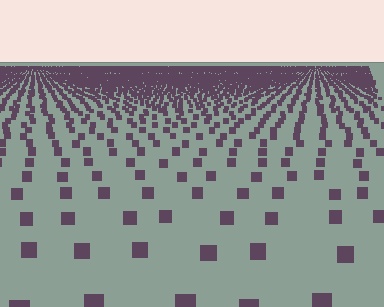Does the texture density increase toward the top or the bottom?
Density increases toward the top.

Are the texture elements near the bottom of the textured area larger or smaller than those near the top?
Larger. Near the bottom, elements are closer to the viewer and appear at a bigger on-screen size.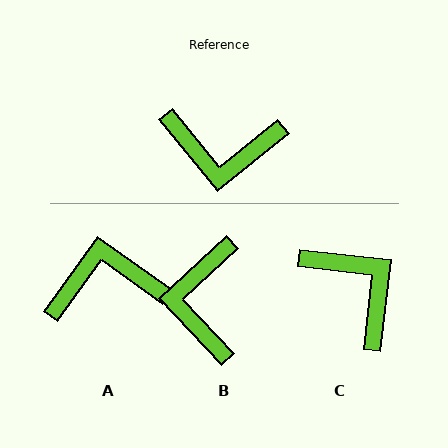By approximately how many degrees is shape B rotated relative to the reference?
Approximately 86 degrees clockwise.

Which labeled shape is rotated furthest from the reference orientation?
A, about 164 degrees away.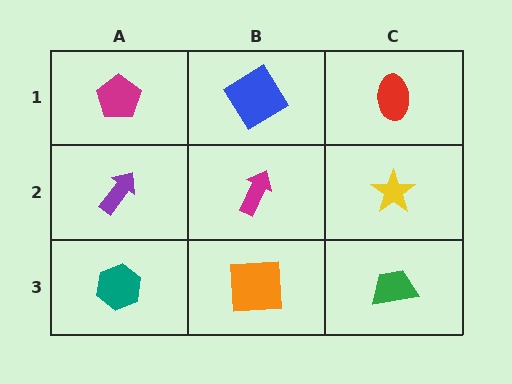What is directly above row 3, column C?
A yellow star.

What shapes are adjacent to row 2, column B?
A blue diamond (row 1, column B), an orange square (row 3, column B), a purple arrow (row 2, column A), a yellow star (row 2, column C).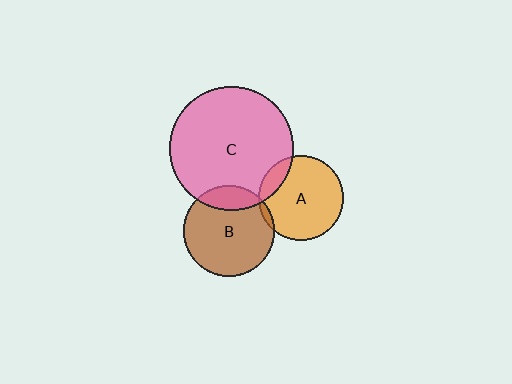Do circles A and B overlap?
Yes.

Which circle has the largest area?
Circle C (pink).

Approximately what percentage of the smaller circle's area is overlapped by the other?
Approximately 5%.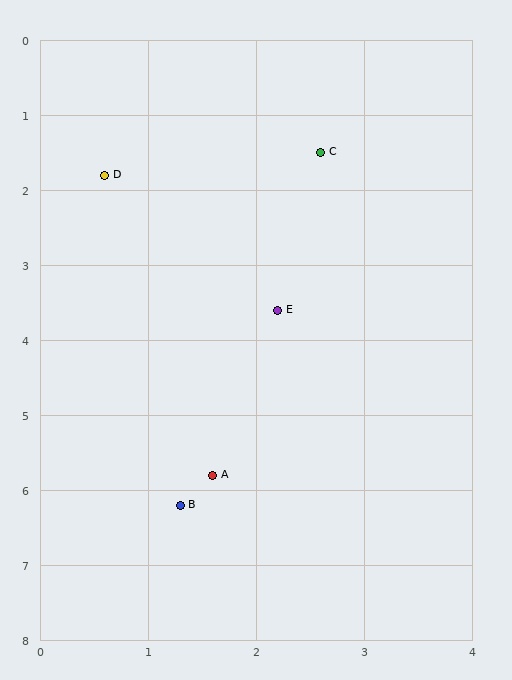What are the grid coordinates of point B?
Point B is at approximately (1.3, 6.2).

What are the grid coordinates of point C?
Point C is at approximately (2.6, 1.5).